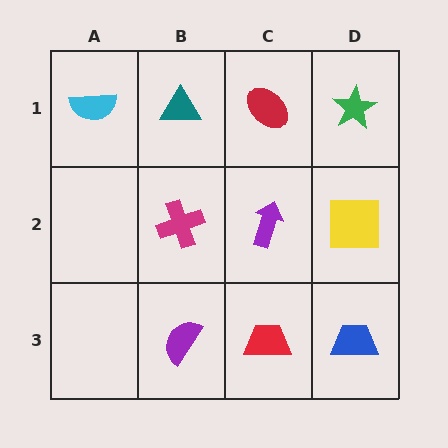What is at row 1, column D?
A green star.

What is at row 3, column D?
A blue trapezoid.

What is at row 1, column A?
A cyan semicircle.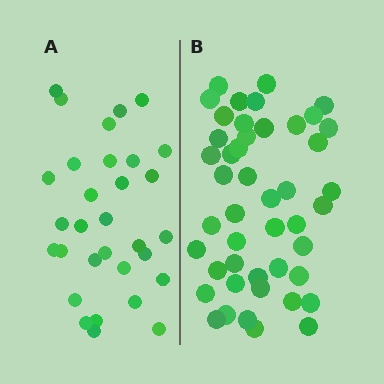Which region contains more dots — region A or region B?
Region B (the right region) has more dots.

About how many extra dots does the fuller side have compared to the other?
Region B has approximately 15 more dots than region A.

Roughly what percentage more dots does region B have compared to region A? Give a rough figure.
About 50% more.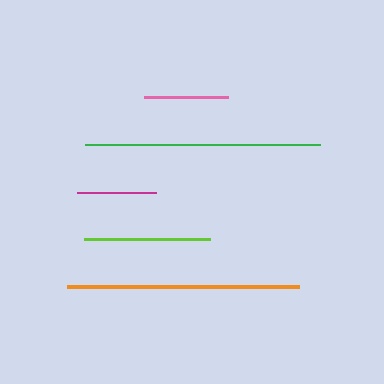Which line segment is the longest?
The green line is the longest at approximately 235 pixels.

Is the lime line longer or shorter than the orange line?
The orange line is longer than the lime line.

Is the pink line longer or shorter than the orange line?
The orange line is longer than the pink line.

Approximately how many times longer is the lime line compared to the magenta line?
The lime line is approximately 1.6 times the length of the magenta line.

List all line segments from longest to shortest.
From longest to shortest: green, orange, lime, pink, magenta.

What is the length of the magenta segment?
The magenta segment is approximately 78 pixels long.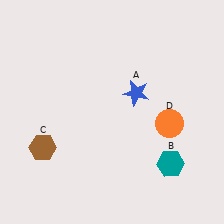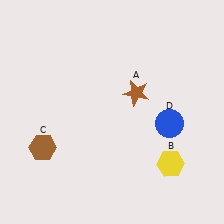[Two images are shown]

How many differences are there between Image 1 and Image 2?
There are 3 differences between the two images.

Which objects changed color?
A changed from blue to brown. B changed from teal to yellow. D changed from orange to blue.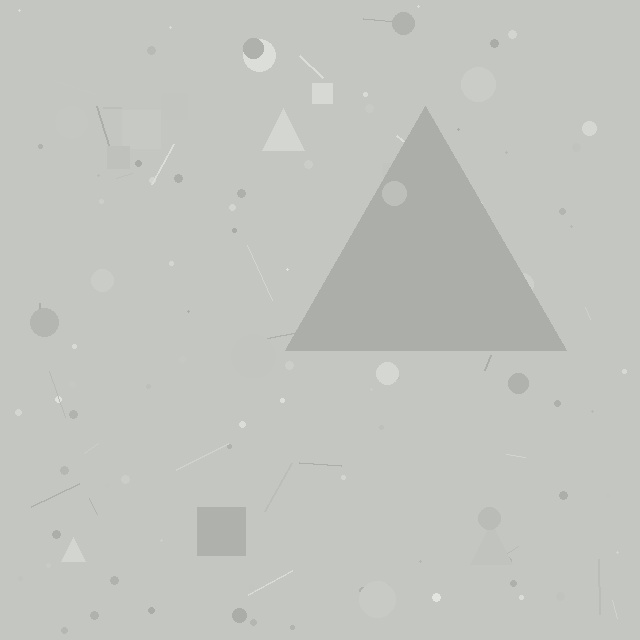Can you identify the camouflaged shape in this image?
The camouflaged shape is a triangle.